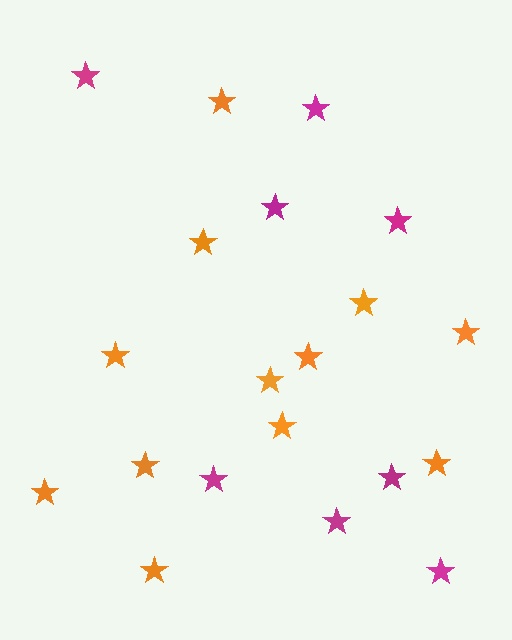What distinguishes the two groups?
There are 2 groups: one group of magenta stars (8) and one group of orange stars (12).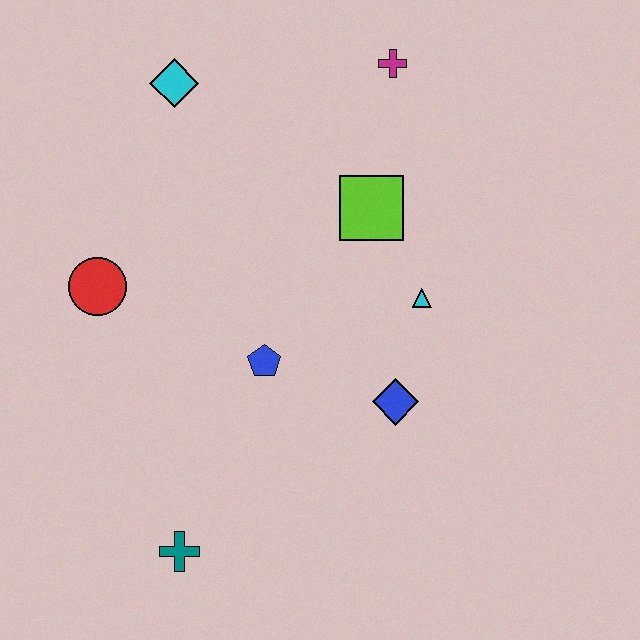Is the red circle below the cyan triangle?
No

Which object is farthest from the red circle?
The magenta cross is farthest from the red circle.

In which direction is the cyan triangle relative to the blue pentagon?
The cyan triangle is to the right of the blue pentagon.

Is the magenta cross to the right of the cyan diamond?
Yes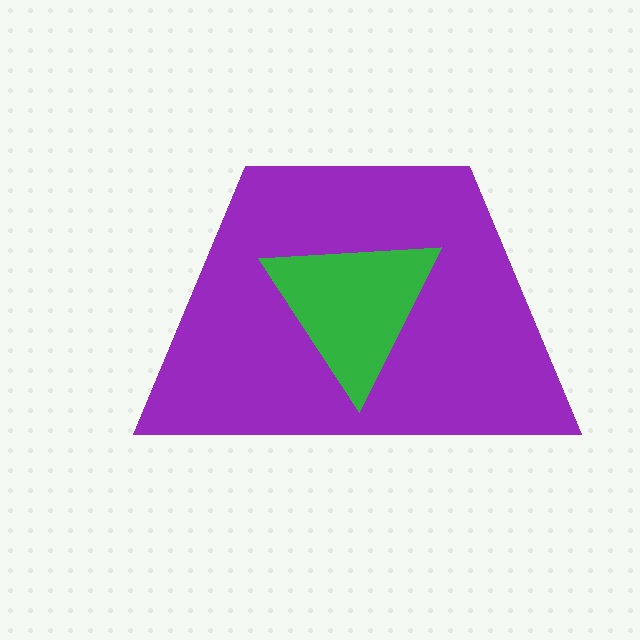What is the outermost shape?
The purple trapezoid.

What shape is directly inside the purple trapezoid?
The green triangle.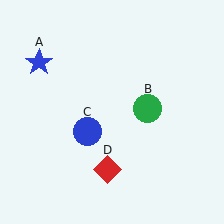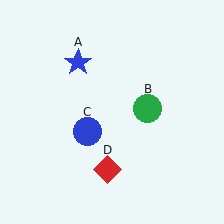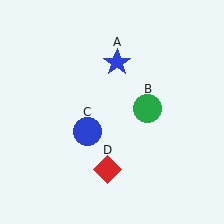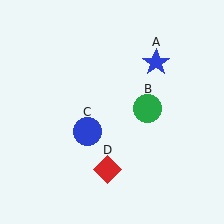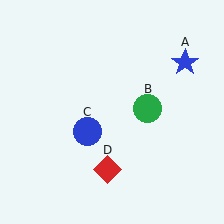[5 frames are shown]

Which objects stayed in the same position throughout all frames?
Green circle (object B) and blue circle (object C) and red diamond (object D) remained stationary.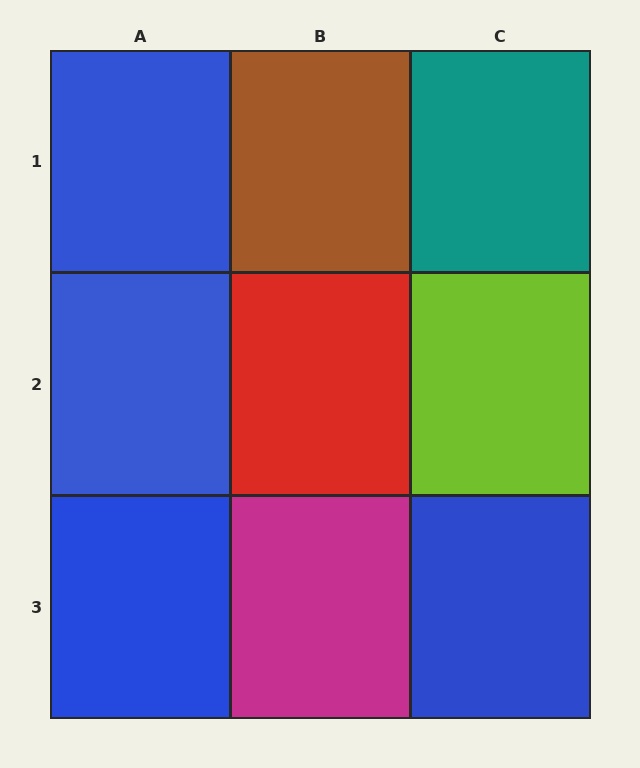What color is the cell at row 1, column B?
Brown.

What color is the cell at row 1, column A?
Blue.